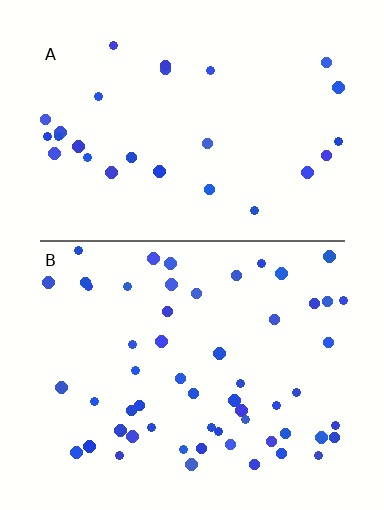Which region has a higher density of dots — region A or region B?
B (the bottom).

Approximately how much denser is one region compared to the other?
Approximately 2.1× — region B over region A.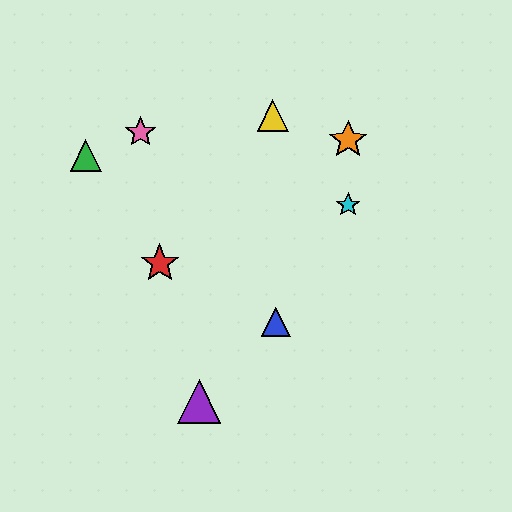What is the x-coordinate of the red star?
The red star is at x≈160.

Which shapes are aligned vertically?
The orange star, the cyan star are aligned vertically.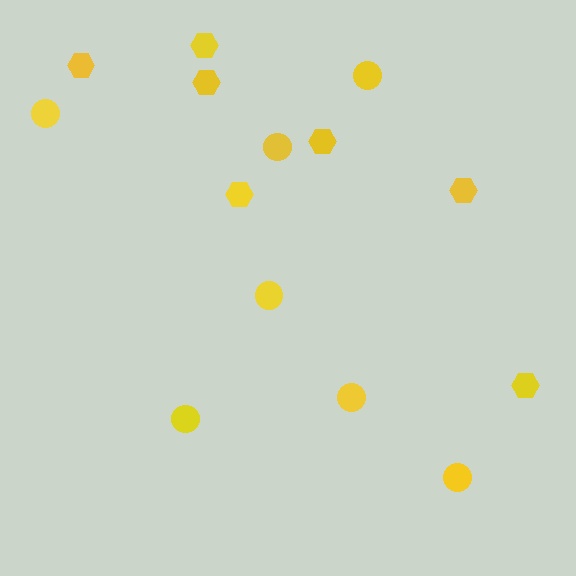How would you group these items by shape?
There are 2 groups: one group of hexagons (7) and one group of circles (7).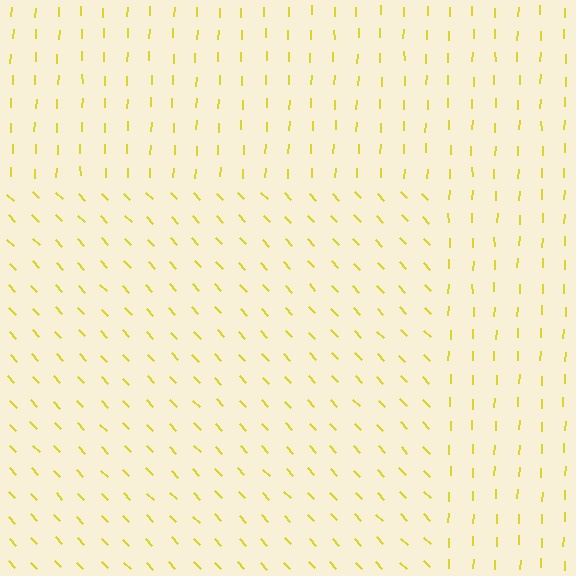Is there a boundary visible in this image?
Yes, there is a texture boundary formed by a change in line orientation.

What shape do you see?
I see a rectangle.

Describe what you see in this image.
The image is filled with small yellow line segments. A rectangle region in the image has lines oriented differently from the surrounding lines, creating a visible texture boundary.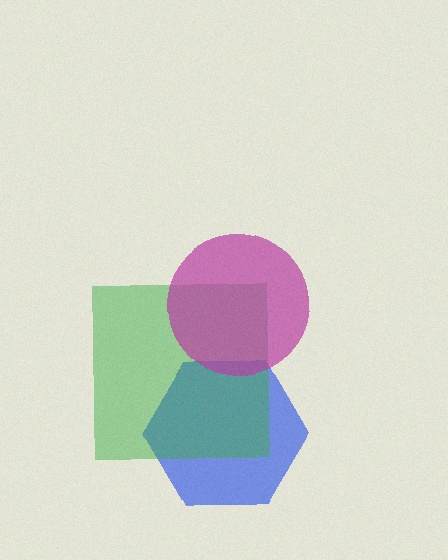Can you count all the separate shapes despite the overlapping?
Yes, there are 3 separate shapes.